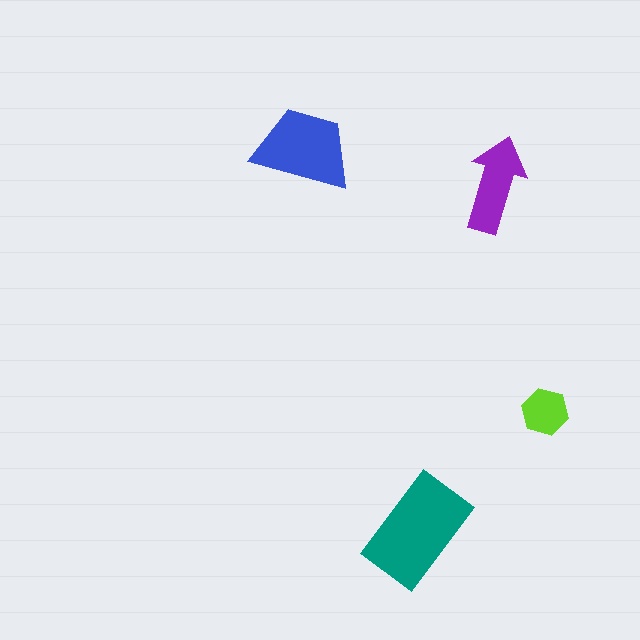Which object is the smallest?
The lime hexagon.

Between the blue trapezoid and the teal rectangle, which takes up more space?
The teal rectangle.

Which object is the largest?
The teal rectangle.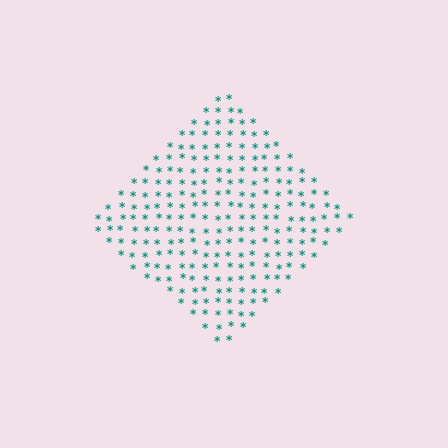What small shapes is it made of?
It is made of small asterisks.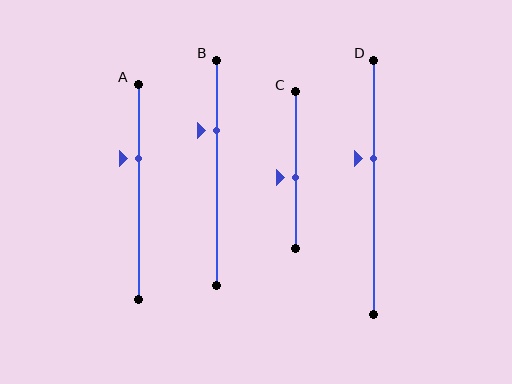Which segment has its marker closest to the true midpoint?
Segment C has its marker closest to the true midpoint.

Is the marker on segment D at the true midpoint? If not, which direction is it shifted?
No, the marker on segment D is shifted upward by about 11% of the segment length.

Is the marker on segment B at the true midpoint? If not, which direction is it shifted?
No, the marker on segment B is shifted upward by about 19% of the segment length.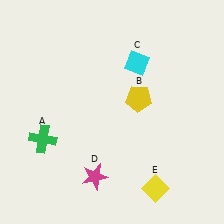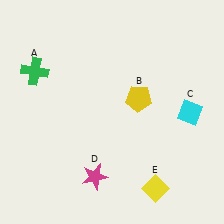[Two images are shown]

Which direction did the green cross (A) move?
The green cross (A) moved up.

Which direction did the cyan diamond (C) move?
The cyan diamond (C) moved right.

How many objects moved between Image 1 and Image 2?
2 objects moved between the two images.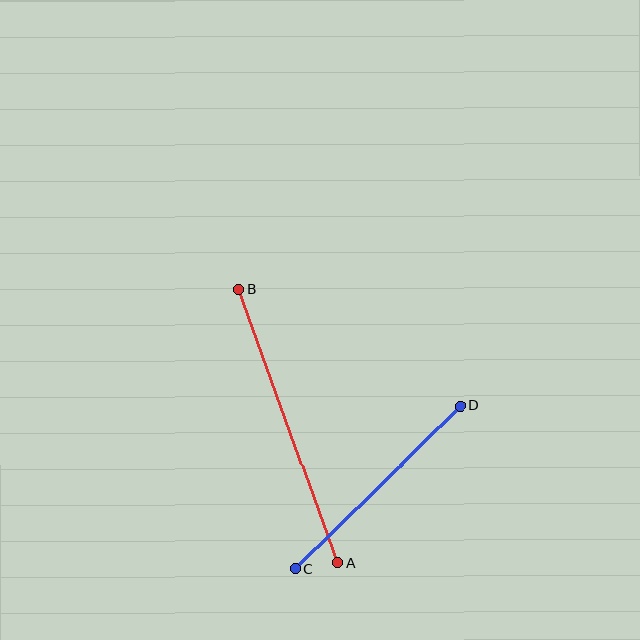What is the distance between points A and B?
The distance is approximately 290 pixels.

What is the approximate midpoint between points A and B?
The midpoint is at approximately (288, 426) pixels.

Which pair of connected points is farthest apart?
Points A and B are farthest apart.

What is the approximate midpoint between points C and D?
The midpoint is at approximately (378, 487) pixels.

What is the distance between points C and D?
The distance is approximately 233 pixels.